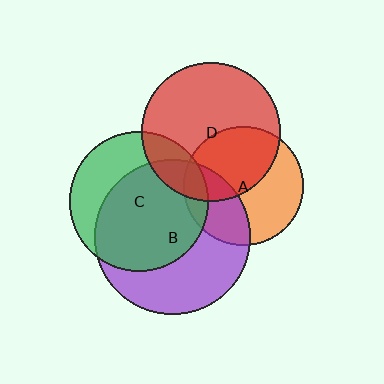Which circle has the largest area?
Circle B (purple).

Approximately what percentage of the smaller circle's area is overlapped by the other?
Approximately 65%.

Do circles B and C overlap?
Yes.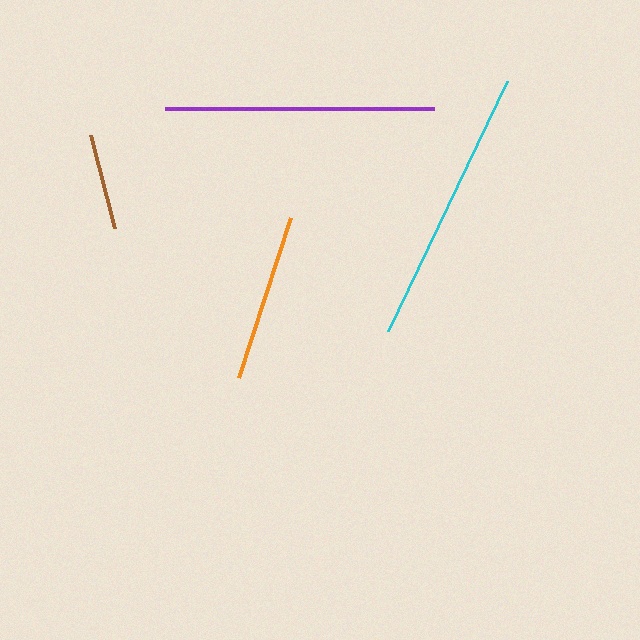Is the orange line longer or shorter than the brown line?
The orange line is longer than the brown line.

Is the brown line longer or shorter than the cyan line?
The cyan line is longer than the brown line.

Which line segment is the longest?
The cyan line is the longest at approximately 276 pixels.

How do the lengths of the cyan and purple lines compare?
The cyan and purple lines are approximately the same length.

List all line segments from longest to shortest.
From longest to shortest: cyan, purple, orange, brown.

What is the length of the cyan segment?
The cyan segment is approximately 276 pixels long.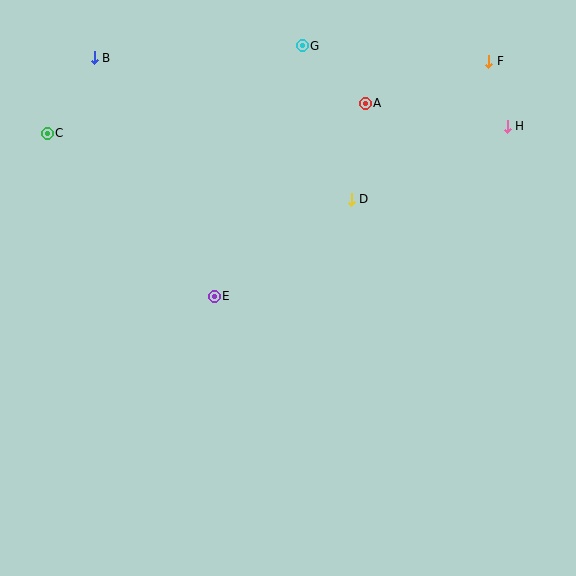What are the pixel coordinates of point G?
Point G is at (302, 46).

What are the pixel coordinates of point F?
Point F is at (489, 61).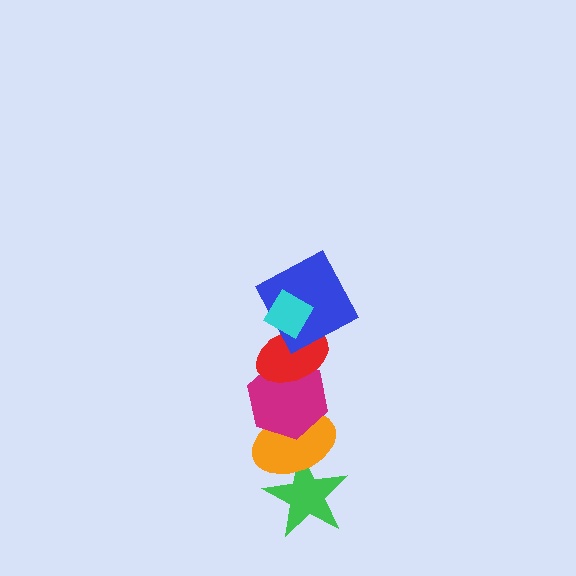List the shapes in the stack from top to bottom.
From top to bottom: the cyan diamond, the blue square, the red ellipse, the magenta hexagon, the orange ellipse, the green star.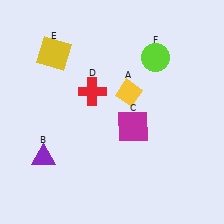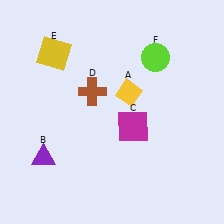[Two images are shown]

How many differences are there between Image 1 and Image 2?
There is 1 difference between the two images.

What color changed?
The cross (D) changed from red in Image 1 to brown in Image 2.